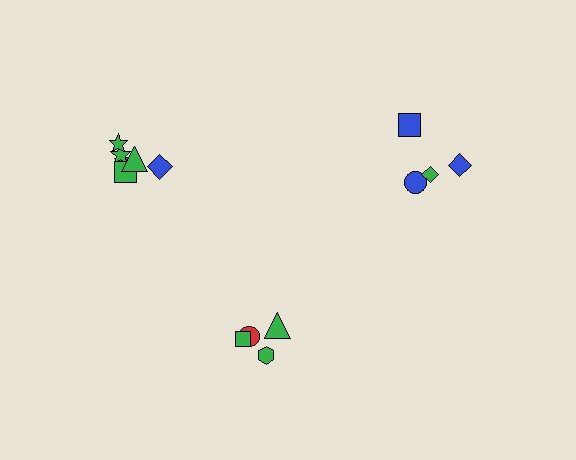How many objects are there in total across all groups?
There are 14 objects.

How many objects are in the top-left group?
There are 6 objects.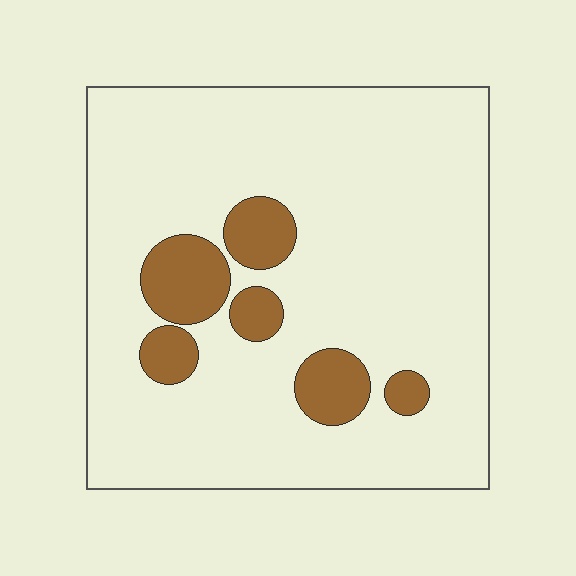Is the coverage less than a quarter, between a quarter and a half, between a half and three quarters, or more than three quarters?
Less than a quarter.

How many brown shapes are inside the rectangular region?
6.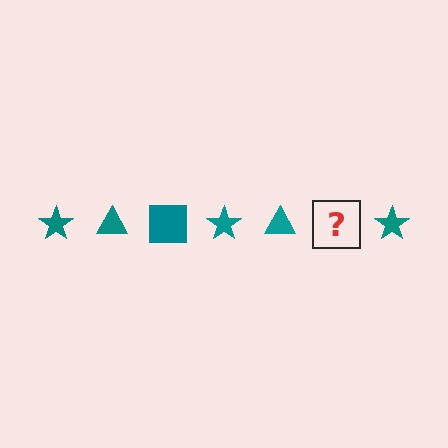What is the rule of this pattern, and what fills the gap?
The rule is that the pattern cycles through star, triangle, square shapes in teal. The gap should be filled with a teal square.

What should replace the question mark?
The question mark should be replaced with a teal square.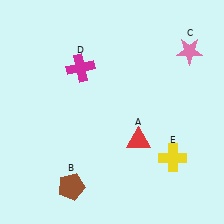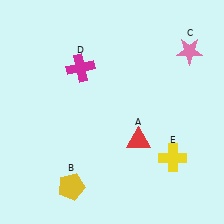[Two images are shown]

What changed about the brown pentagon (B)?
In Image 1, B is brown. In Image 2, it changed to yellow.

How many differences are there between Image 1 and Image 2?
There is 1 difference between the two images.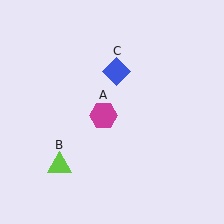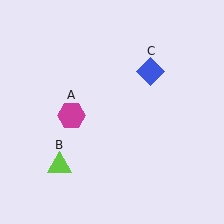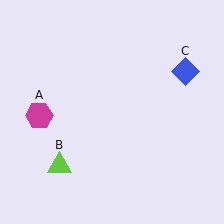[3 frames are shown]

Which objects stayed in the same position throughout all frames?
Lime triangle (object B) remained stationary.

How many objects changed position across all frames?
2 objects changed position: magenta hexagon (object A), blue diamond (object C).